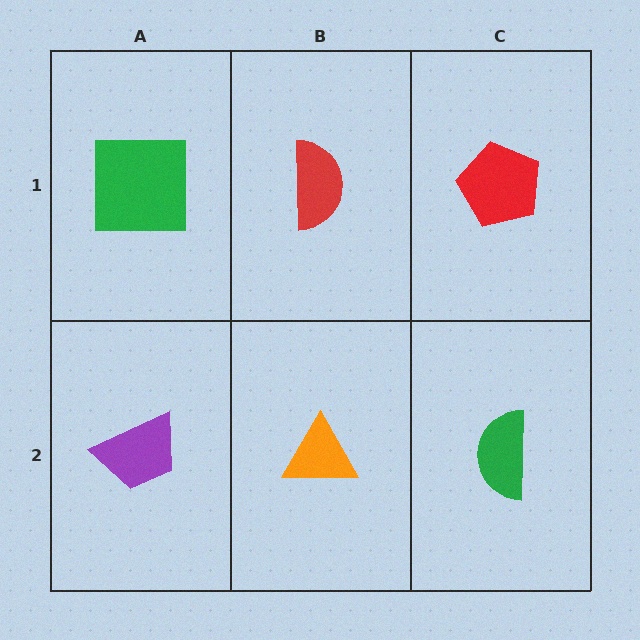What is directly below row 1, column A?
A purple trapezoid.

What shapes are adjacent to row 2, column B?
A red semicircle (row 1, column B), a purple trapezoid (row 2, column A), a green semicircle (row 2, column C).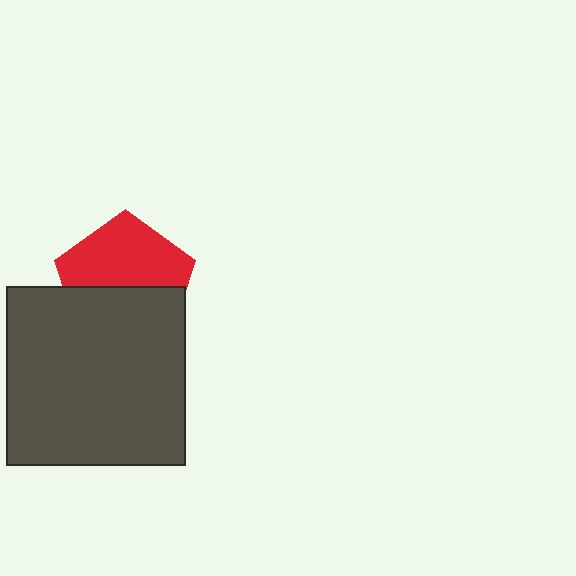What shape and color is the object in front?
The object in front is a dark gray square.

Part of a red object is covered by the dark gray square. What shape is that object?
It is a pentagon.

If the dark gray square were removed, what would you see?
You would see the complete red pentagon.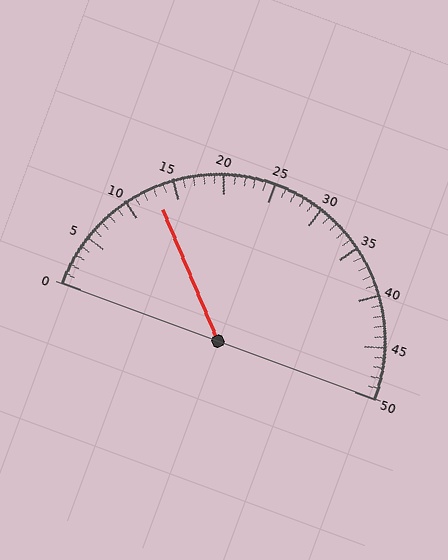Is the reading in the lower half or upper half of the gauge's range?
The reading is in the lower half of the range (0 to 50).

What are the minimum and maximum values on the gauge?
The gauge ranges from 0 to 50.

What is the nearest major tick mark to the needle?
The nearest major tick mark is 15.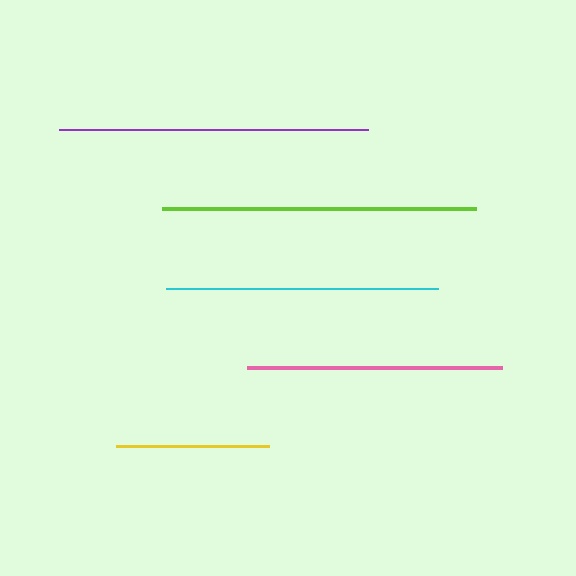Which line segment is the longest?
The lime line is the longest at approximately 314 pixels.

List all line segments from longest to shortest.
From longest to shortest: lime, purple, cyan, pink, yellow.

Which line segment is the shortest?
The yellow line is the shortest at approximately 153 pixels.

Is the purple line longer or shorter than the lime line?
The lime line is longer than the purple line.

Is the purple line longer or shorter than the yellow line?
The purple line is longer than the yellow line.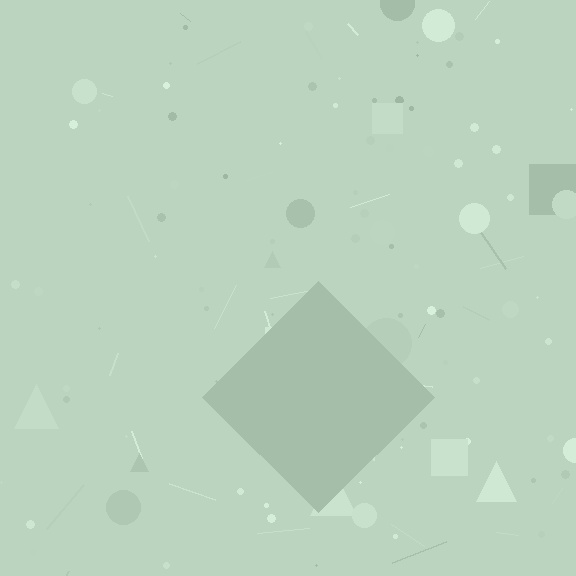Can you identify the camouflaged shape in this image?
The camouflaged shape is a diamond.